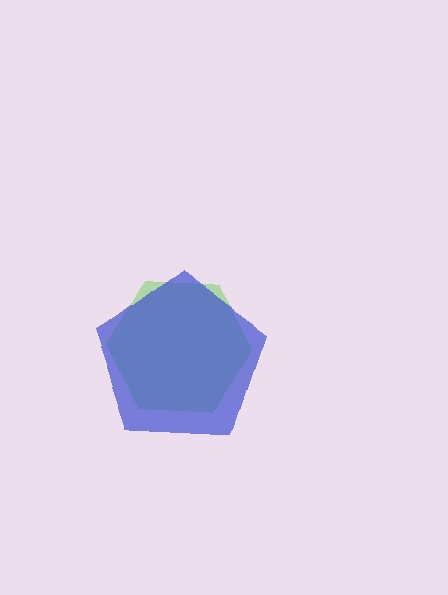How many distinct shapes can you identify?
There are 2 distinct shapes: a lime hexagon, a blue pentagon.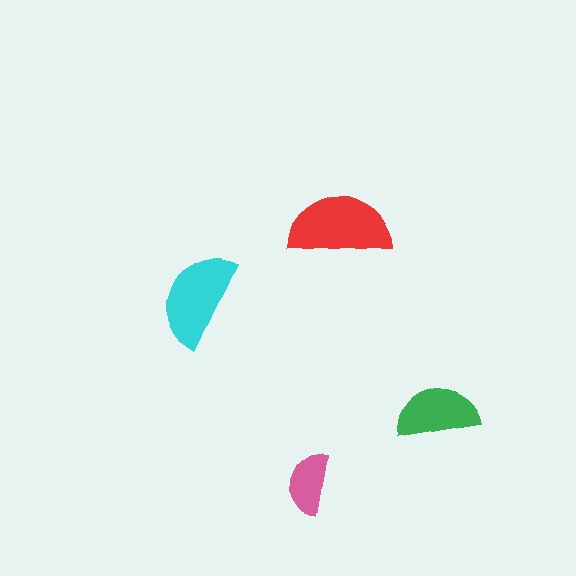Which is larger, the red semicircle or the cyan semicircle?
The red one.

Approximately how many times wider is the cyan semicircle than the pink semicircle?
About 1.5 times wider.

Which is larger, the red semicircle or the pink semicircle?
The red one.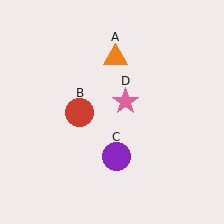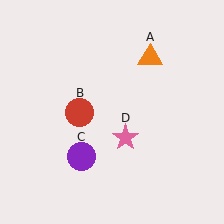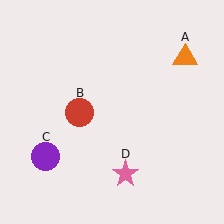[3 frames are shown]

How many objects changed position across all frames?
3 objects changed position: orange triangle (object A), purple circle (object C), pink star (object D).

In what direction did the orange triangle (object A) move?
The orange triangle (object A) moved right.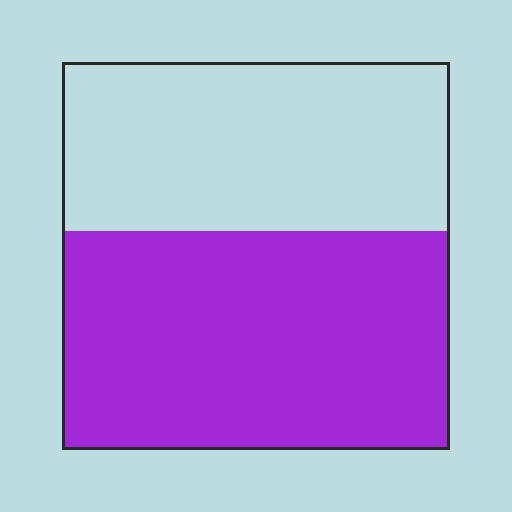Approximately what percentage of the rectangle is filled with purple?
Approximately 55%.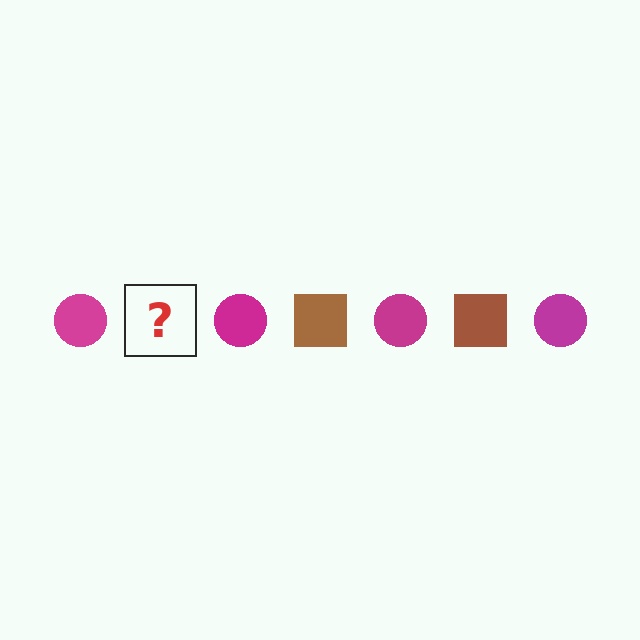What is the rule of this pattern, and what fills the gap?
The rule is that the pattern alternates between magenta circle and brown square. The gap should be filled with a brown square.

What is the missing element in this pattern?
The missing element is a brown square.